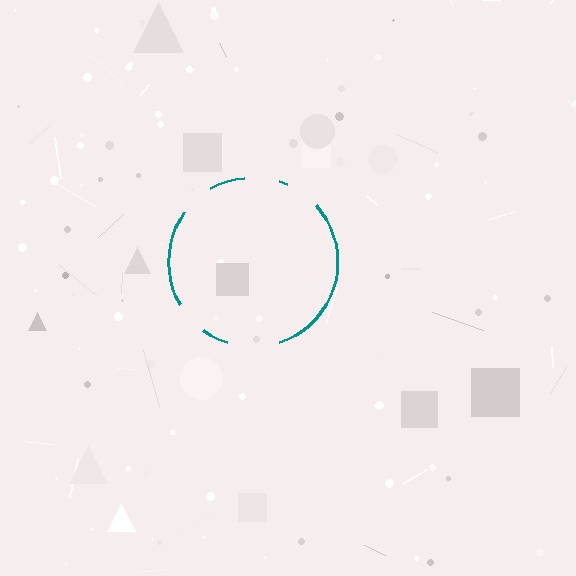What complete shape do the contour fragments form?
The contour fragments form a circle.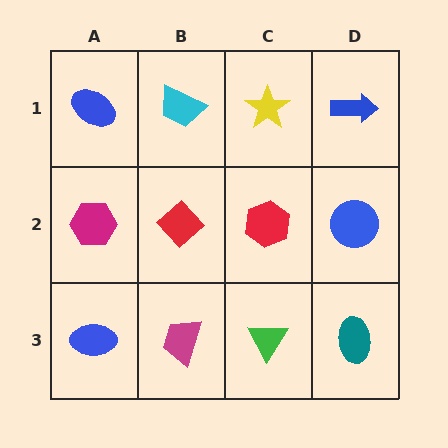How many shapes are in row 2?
4 shapes.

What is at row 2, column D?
A blue circle.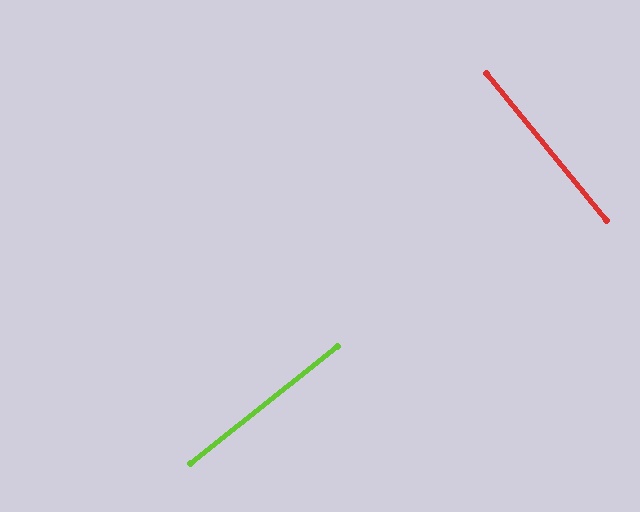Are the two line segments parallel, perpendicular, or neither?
Perpendicular — they meet at approximately 89°.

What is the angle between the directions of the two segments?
Approximately 89 degrees.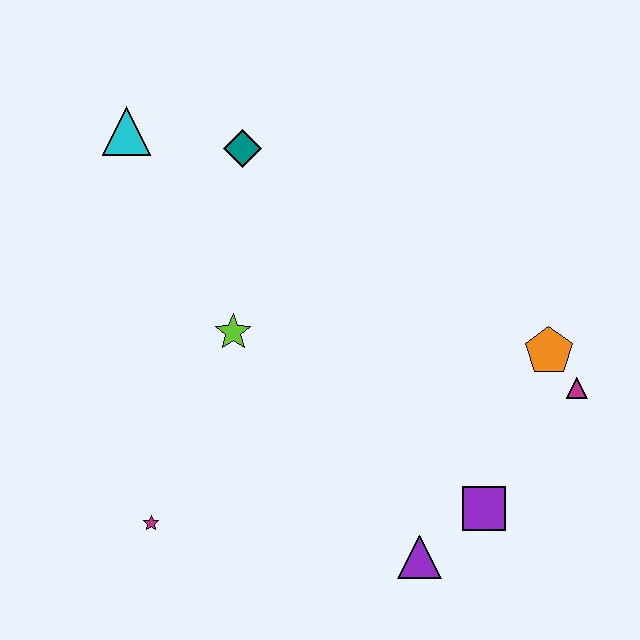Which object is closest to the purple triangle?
The purple square is closest to the purple triangle.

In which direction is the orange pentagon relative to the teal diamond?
The orange pentagon is to the right of the teal diamond.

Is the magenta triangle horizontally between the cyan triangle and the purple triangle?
No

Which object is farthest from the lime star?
The magenta triangle is farthest from the lime star.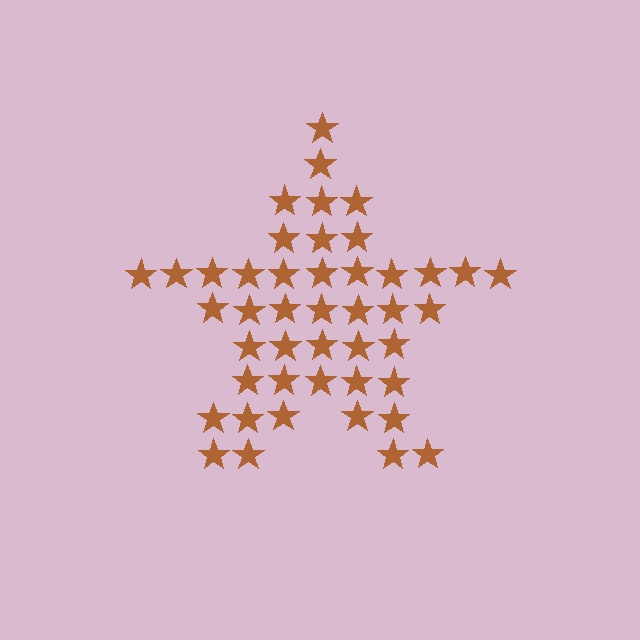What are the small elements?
The small elements are stars.